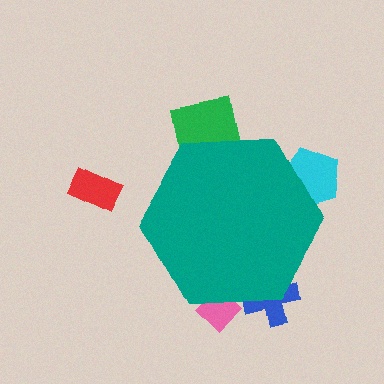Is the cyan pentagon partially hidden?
Yes, the cyan pentagon is partially hidden behind the teal hexagon.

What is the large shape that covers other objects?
A teal hexagon.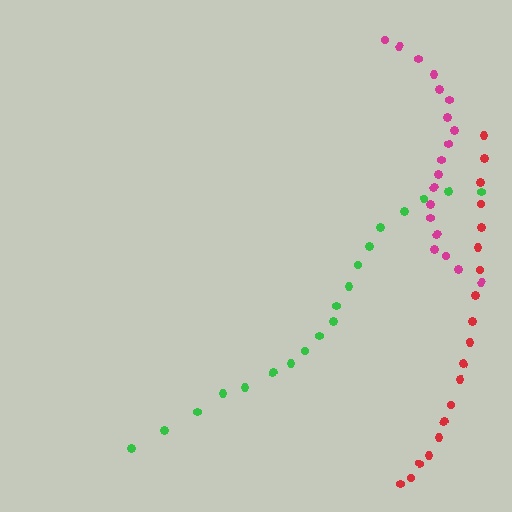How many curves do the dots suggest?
There are 3 distinct paths.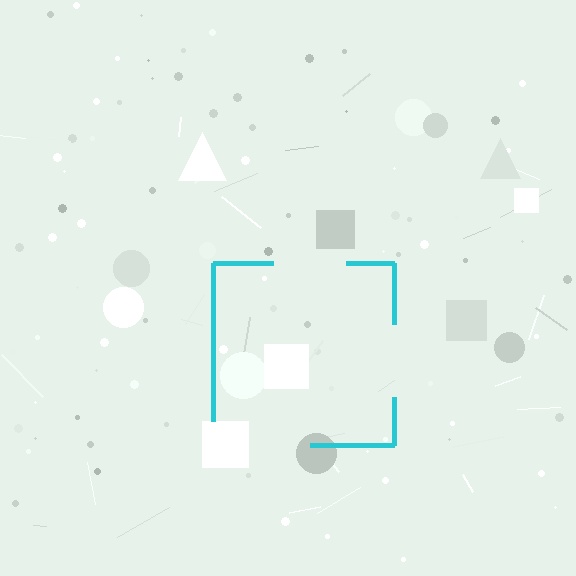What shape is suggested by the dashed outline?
The dashed outline suggests a square.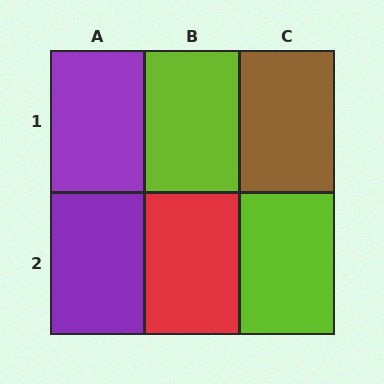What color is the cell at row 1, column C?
Brown.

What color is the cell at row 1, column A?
Purple.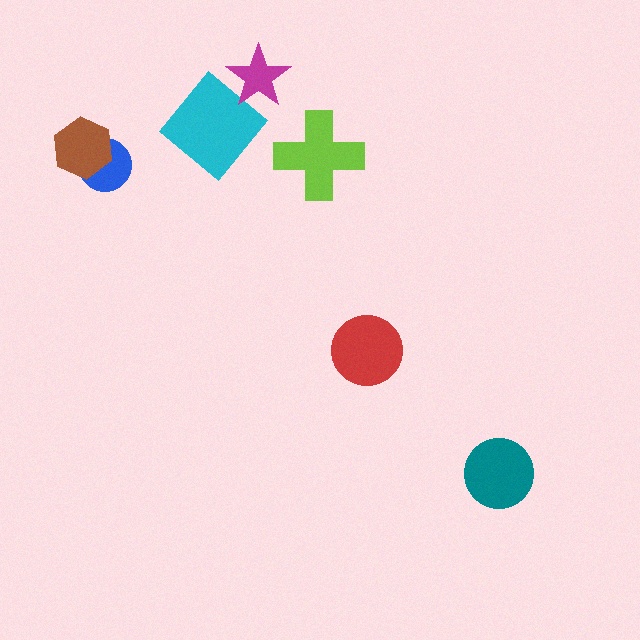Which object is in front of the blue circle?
The brown hexagon is in front of the blue circle.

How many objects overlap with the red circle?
0 objects overlap with the red circle.